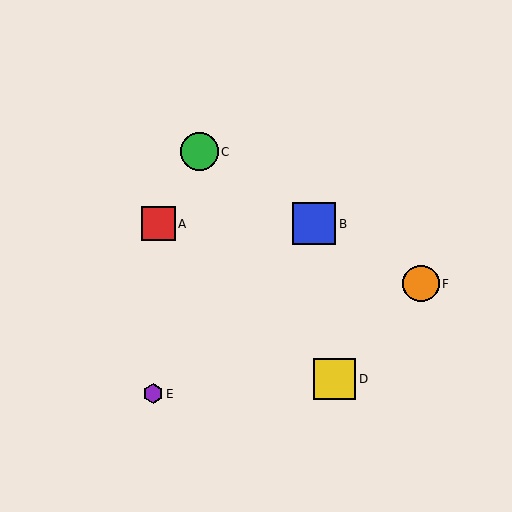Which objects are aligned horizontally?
Objects A, B are aligned horizontally.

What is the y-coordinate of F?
Object F is at y≈284.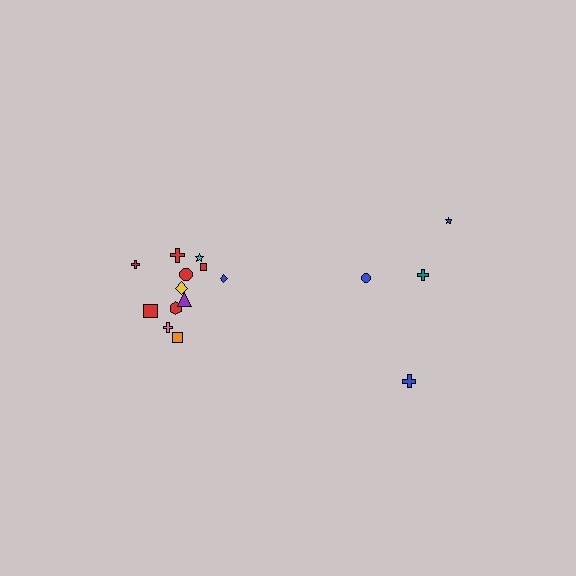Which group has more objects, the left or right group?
The left group.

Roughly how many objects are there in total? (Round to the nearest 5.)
Roughly 15 objects in total.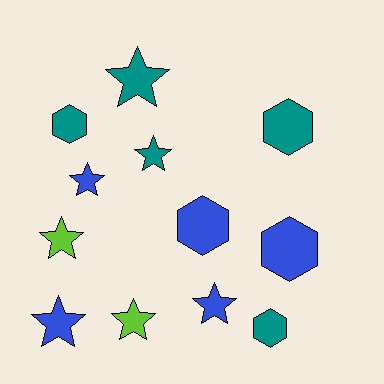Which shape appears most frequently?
Star, with 7 objects.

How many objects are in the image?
There are 12 objects.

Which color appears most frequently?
Teal, with 5 objects.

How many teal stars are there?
There are 2 teal stars.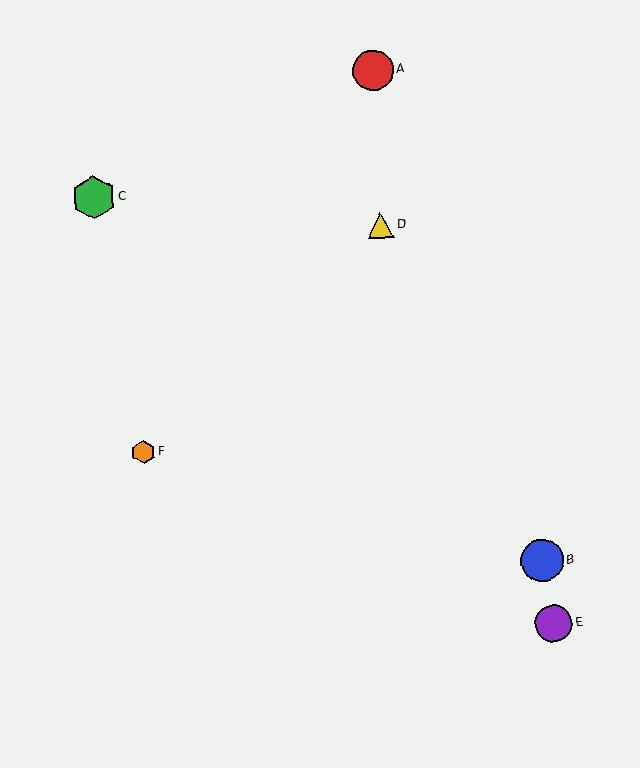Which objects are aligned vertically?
Objects A, D are aligned vertically.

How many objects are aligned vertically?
2 objects (A, D) are aligned vertically.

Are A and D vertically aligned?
Yes, both are at x≈373.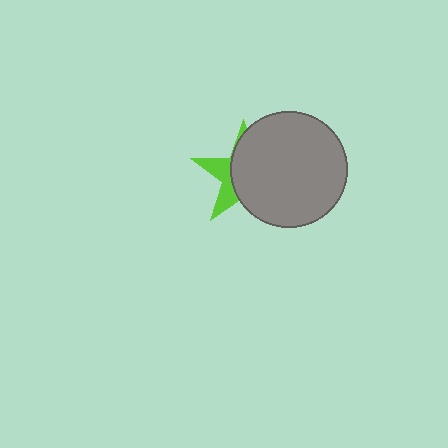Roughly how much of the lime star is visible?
A small part of it is visible (roughly 33%).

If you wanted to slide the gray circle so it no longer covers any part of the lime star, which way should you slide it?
Slide it right — that is the most direct way to separate the two shapes.